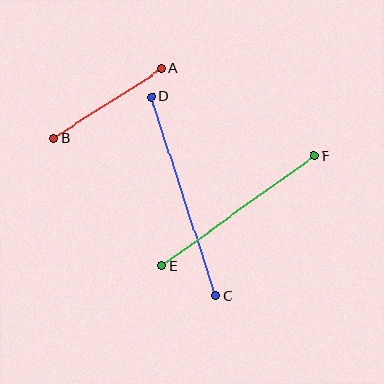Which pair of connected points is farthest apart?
Points C and D are farthest apart.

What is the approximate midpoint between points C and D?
The midpoint is at approximately (184, 196) pixels.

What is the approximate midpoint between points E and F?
The midpoint is at approximately (238, 211) pixels.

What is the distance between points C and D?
The distance is approximately 209 pixels.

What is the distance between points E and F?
The distance is approximately 188 pixels.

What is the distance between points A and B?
The distance is approximately 128 pixels.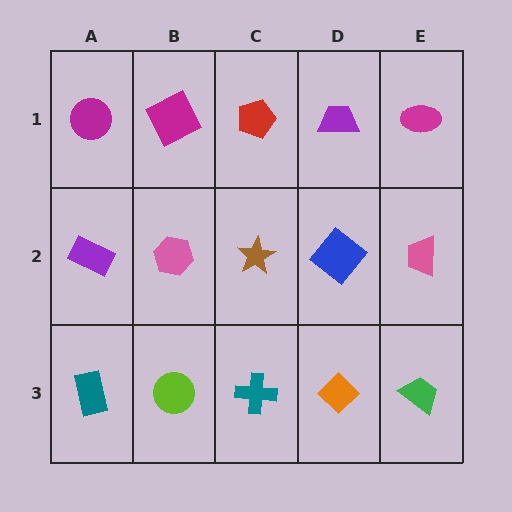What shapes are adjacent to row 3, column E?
A pink trapezoid (row 2, column E), an orange diamond (row 3, column D).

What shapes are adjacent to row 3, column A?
A purple rectangle (row 2, column A), a lime circle (row 3, column B).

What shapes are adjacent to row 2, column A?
A magenta circle (row 1, column A), a teal rectangle (row 3, column A), a pink hexagon (row 2, column B).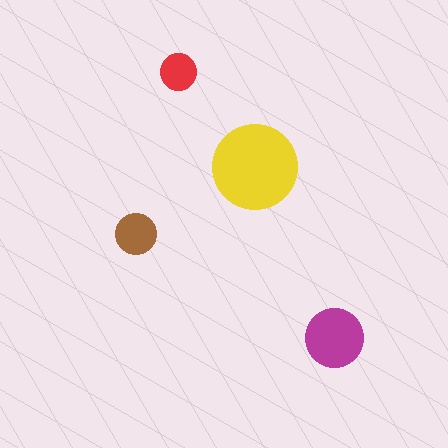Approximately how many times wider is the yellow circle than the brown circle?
About 2 times wider.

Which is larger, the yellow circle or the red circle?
The yellow one.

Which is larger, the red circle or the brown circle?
The brown one.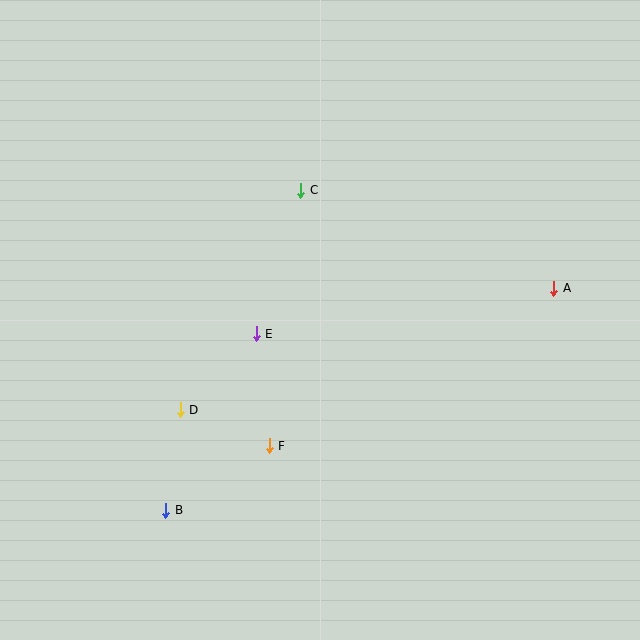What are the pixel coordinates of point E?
Point E is at (256, 334).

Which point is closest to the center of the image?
Point E at (256, 334) is closest to the center.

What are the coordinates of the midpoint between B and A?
The midpoint between B and A is at (360, 399).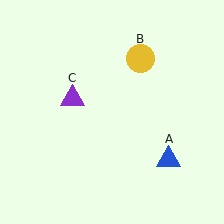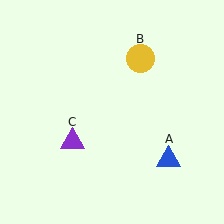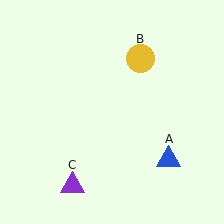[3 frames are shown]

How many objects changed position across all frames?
1 object changed position: purple triangle (object C).